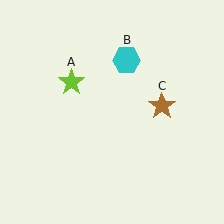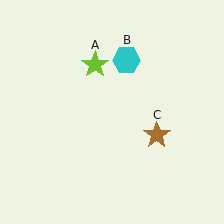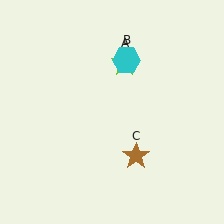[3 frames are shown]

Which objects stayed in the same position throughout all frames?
Cyan hexagon (object B) remained stationary.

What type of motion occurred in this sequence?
The lime star (object A), brown star (object C) rotated clockwise around the center of the scene.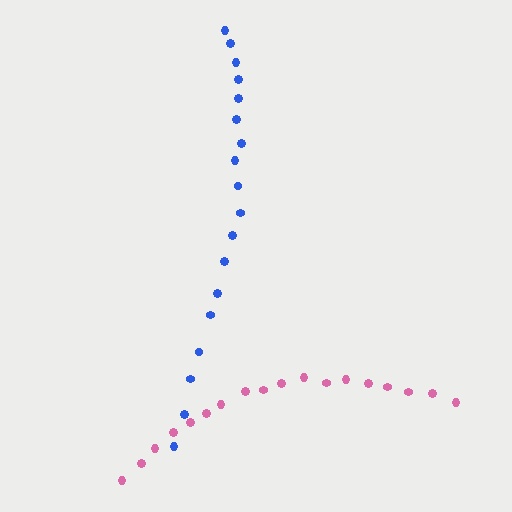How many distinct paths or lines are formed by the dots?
There are 2 distinct paths.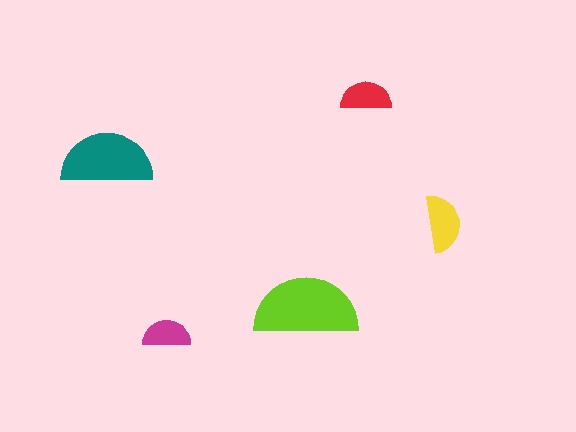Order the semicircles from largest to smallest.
the lime one, the teal one, the yellow one, the red one, the magenta one.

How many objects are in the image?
There are 5 objects in the image.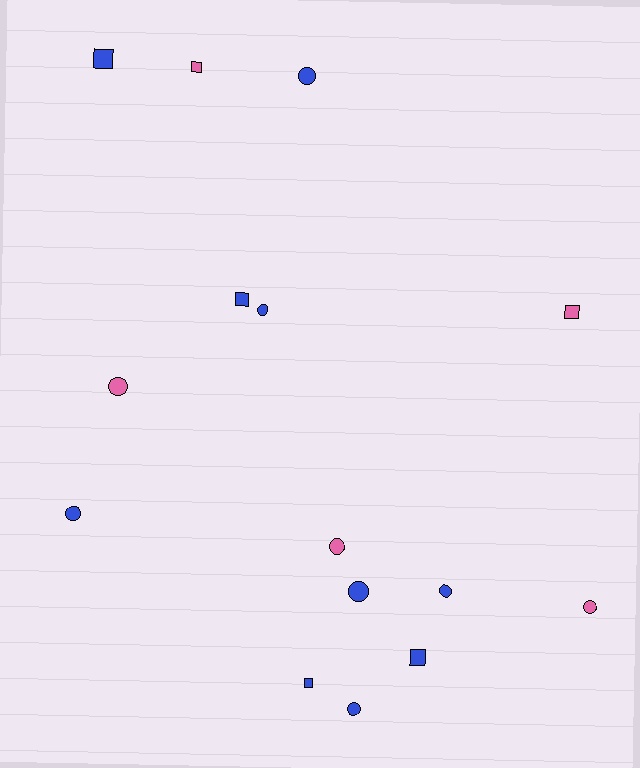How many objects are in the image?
There are 15 objects.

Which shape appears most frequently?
Circle, with 9 objects.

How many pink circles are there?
There are 3 pink circles.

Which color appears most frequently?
Blue, with 10 objects.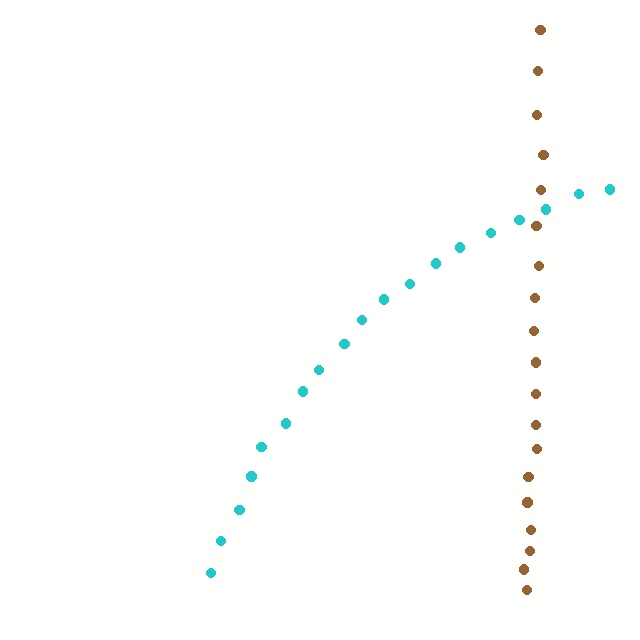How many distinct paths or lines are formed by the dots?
There are 2 distinct paths.